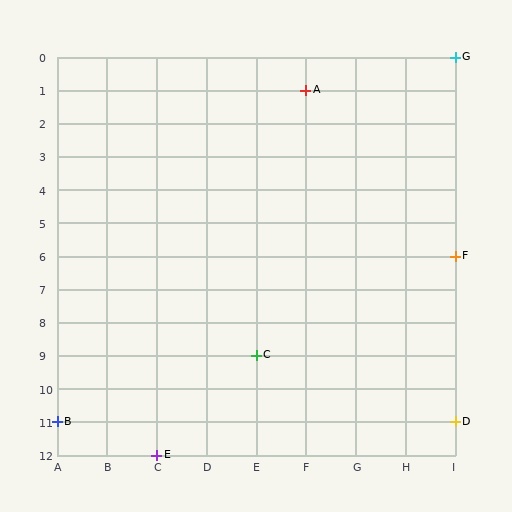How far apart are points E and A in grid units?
Points E and A are 3 columns and 11 rows apart (about 11.4 grid units diagonally).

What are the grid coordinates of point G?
Point G is at grid coordinates (I, 0).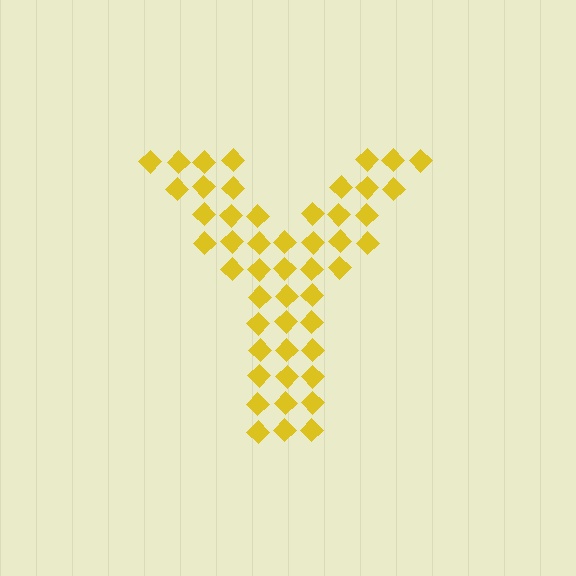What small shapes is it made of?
It is made of small diamonds.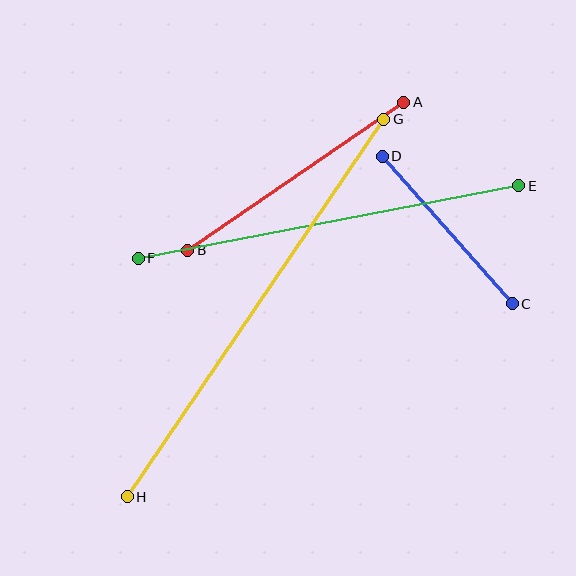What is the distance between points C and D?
The distance is approximately 197 pixels.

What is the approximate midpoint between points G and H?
The midpoint is at approximately (256, 308) pixels.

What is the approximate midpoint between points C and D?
The midpoint is at approximately (447, 230) pixels.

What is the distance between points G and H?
The distance is approximately 456 pixels.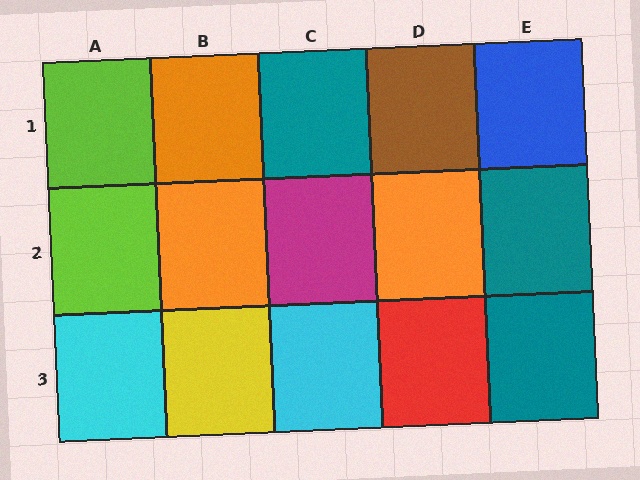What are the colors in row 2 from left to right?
Lime, orange, magenta, orange, teal.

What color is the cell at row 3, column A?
Cyan.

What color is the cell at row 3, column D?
Red.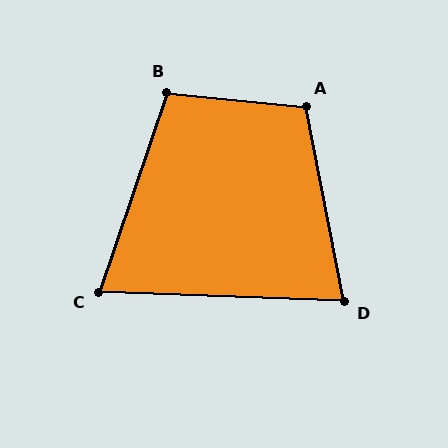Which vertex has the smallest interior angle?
C, at approximately 73 degrees.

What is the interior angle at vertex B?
Approximately 103 degrees (obtuse).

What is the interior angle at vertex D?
Approximately 77 degrees (acute).